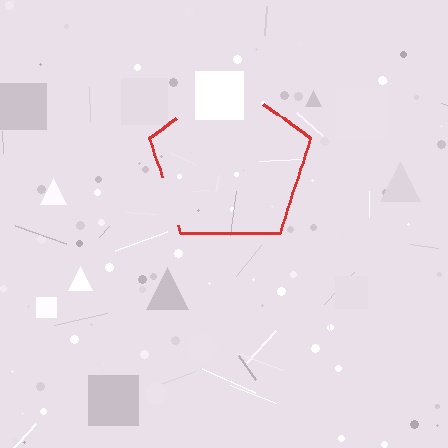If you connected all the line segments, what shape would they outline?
They would outline a pentagon.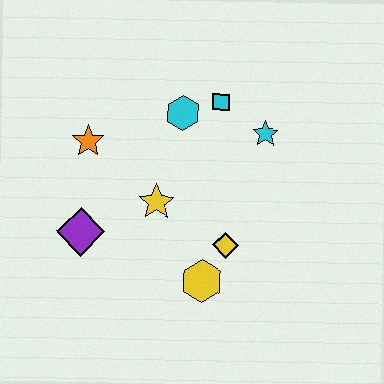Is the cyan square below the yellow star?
No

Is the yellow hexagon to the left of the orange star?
No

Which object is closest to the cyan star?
The cyan square is closest to the cyan star.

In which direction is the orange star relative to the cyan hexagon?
The orange star is to the left of the cyan hexagon.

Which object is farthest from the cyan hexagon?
The yellow hexagon is farthest from the cyan hexagon.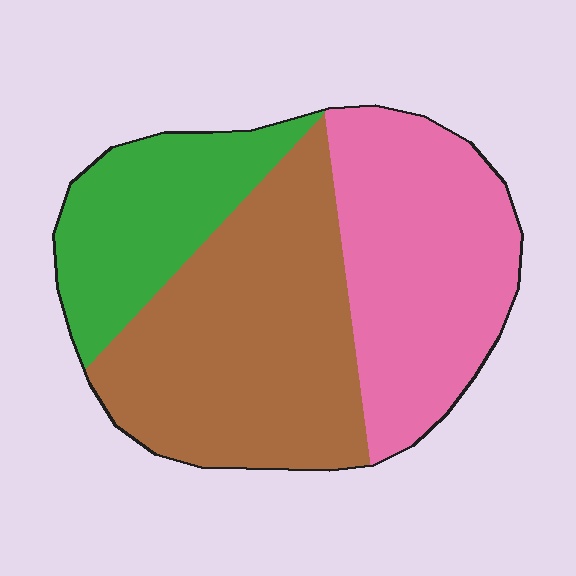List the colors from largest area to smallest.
From largest to smallest: brown, pink, green.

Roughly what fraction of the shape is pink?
Pink covers roughly 35% of the shape.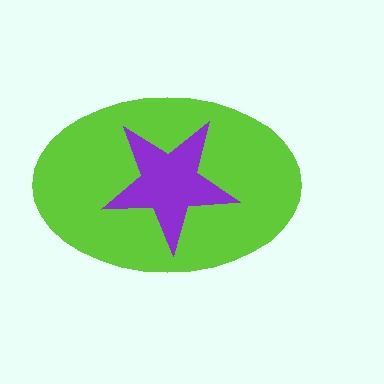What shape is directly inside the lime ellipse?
The purple star.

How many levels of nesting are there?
2.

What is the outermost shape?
The lime ellipse.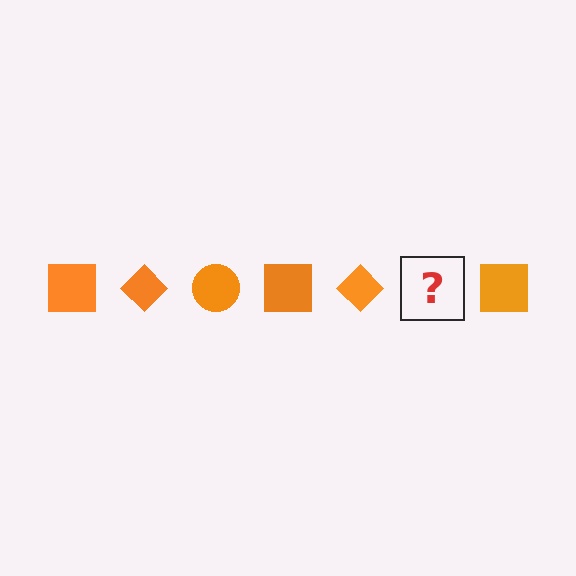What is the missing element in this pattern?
The missing element is an orange circle.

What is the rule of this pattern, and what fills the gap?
The rule is that the pattern cycles through square, diamond, circle shapes in orange. The gap should be filled with an orange circle.